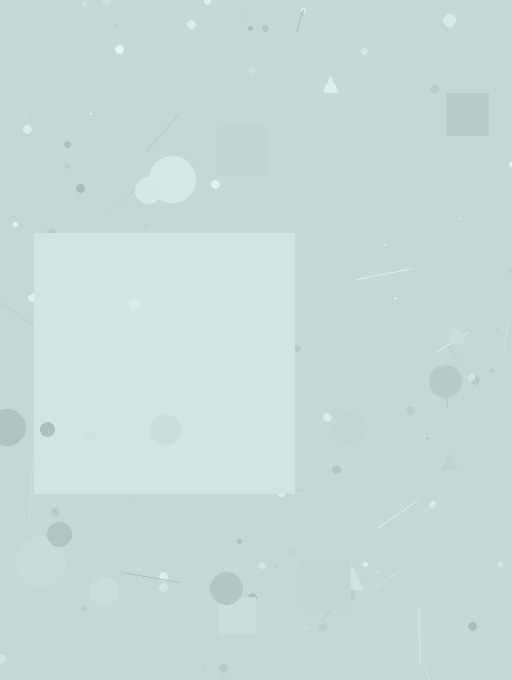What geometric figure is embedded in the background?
A square is embedded in the background.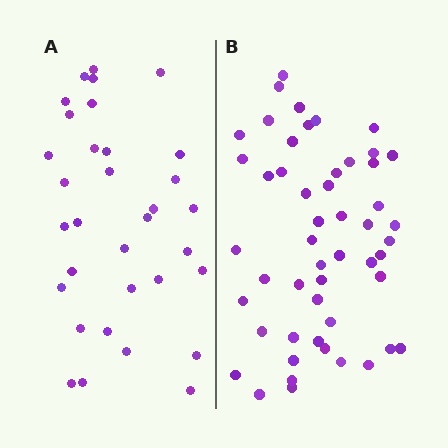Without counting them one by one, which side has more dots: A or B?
Region B (the right region) has more dots.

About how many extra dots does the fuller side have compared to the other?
Region B has approximately 20 more dots than region A.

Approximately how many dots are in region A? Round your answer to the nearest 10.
About 30 dots. (The exact count is 33, which rounds to 30.)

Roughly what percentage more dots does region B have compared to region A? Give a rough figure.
About 55% more.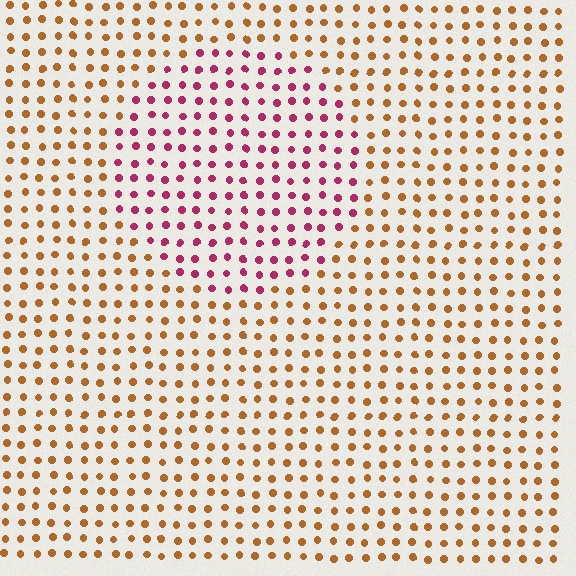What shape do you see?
I see a circle.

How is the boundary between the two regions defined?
The boundary is defined purely by a slight shift in hue (about 57 degrees). Spacing, size, and orientation are identical on both sides.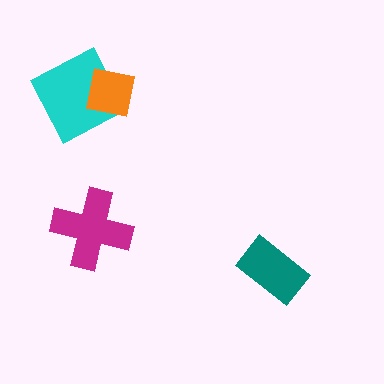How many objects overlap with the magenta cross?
0 objects overlap with the magenta cross.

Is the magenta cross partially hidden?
No, no other shape covers it.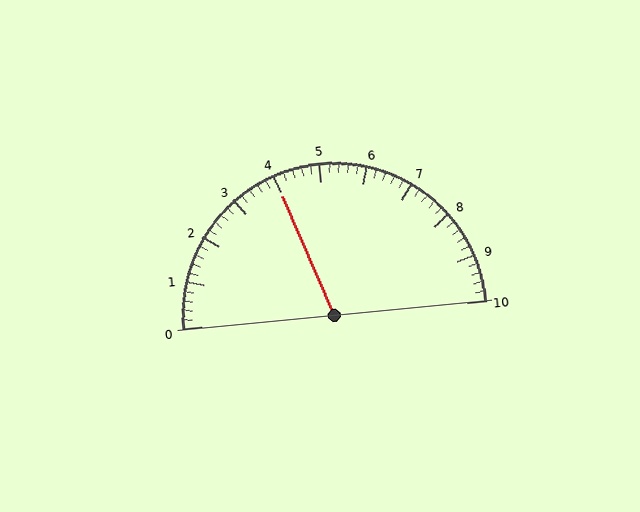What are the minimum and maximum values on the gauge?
The gauge ranges from 0 to 10.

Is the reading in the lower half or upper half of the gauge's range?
The reading is in the lower half of the range (0 to 10).